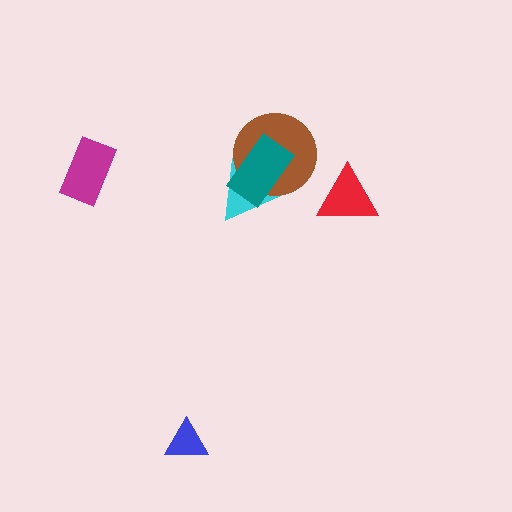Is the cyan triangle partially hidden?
Yes, it is partially covered by another shape.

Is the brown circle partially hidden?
Yes, it is partially covered by another shape.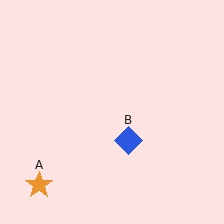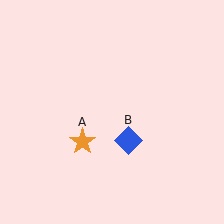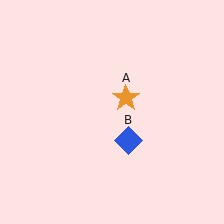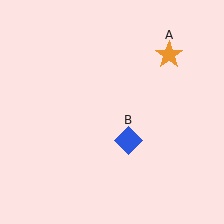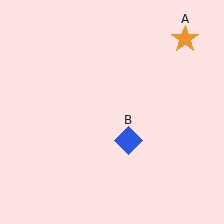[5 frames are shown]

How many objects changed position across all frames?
1 object changed position: orange star (object A).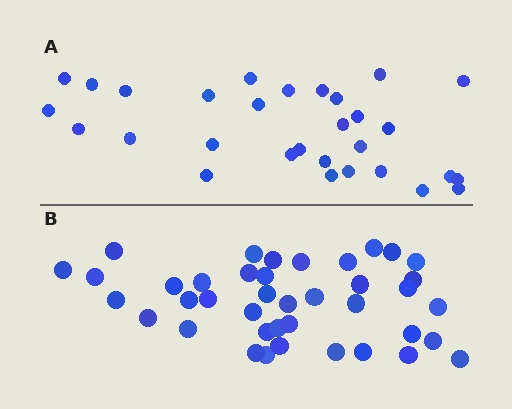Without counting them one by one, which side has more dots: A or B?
Region B (the bottom region) has more dots.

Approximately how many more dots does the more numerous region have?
Region B has roughly 10 or so more dots than region A.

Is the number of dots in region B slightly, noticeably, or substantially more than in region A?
Region B has noticeably more, but not dramatically so. The ratio is roughly 1.3 to 1.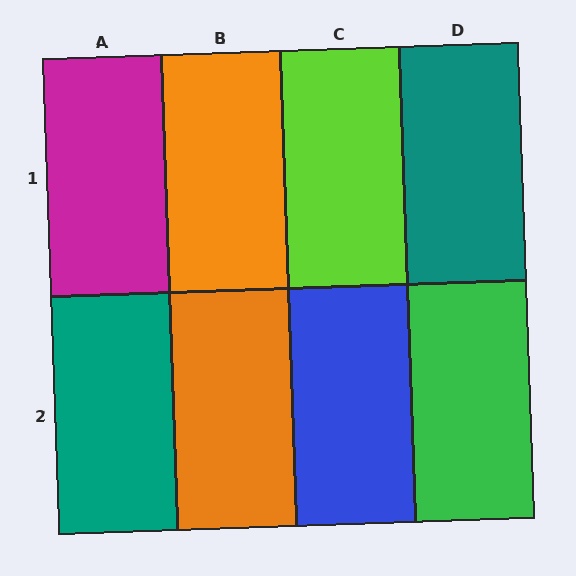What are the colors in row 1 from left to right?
Magenta, orange, lime, teal.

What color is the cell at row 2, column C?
Blue.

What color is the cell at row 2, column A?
Teal.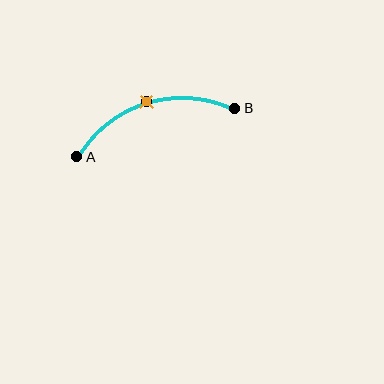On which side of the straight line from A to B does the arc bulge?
The arc bulges above the straight line connecting A and B.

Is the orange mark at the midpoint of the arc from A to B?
Yes. The orange mark lies on the arc at equal arc-length from both A and B — it is the arc midpoint.